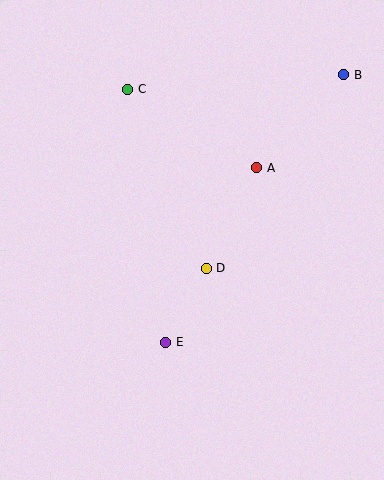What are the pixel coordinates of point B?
Point B is at (344, 75).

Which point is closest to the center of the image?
Point D at (206, 268) is closest to the center.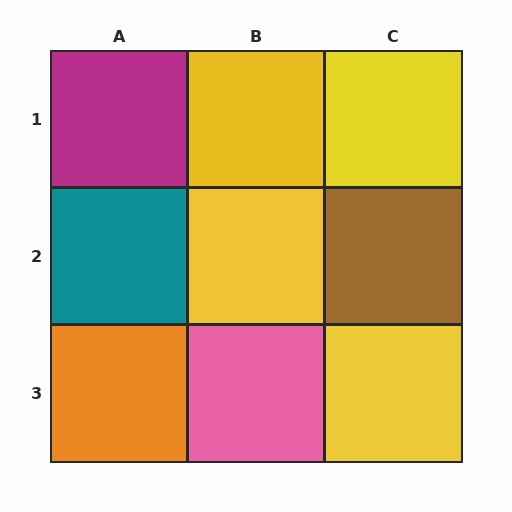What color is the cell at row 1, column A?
Magenta.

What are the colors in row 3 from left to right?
Orange, pink, yellow.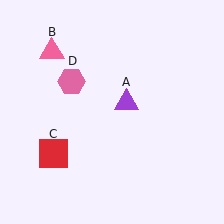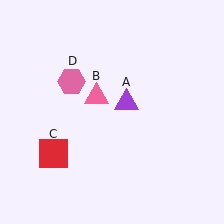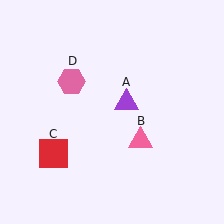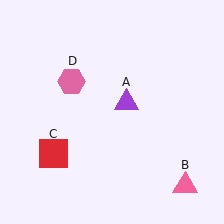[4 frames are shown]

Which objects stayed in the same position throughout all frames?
Purple triangle (object A) and red square (object C) and pink hexagon (object D) remained stationary.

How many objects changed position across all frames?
1 object changed position: pink triangle (object B).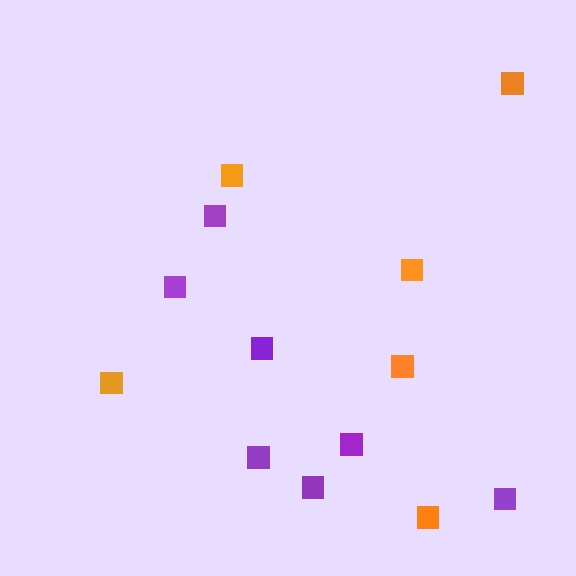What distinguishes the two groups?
There are 2 groups: one group of orange squares (6) and one group of purple squares (7).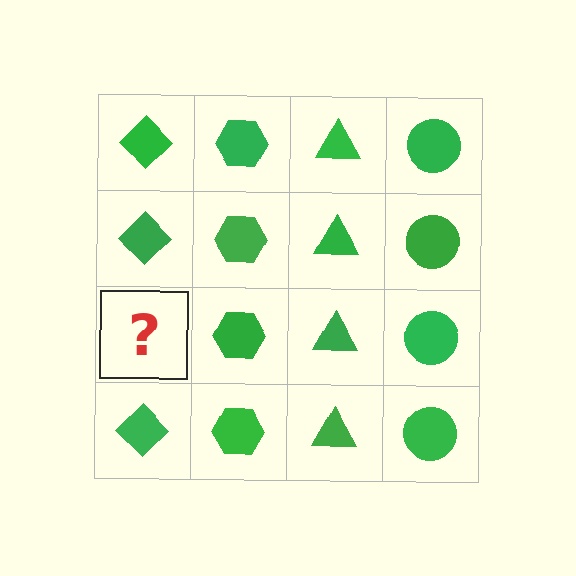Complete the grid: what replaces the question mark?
The question mark should be replaced with a green diamond.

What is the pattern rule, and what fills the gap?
The rule is that each column has a consistent shape. The gap should be filled with a green diamond.